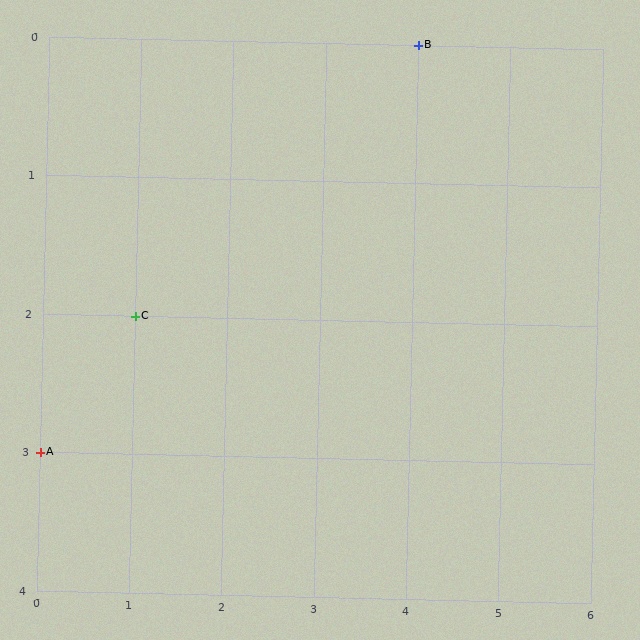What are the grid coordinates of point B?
Point B is at grid coordinates (4, 0).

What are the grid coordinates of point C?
Point C is at grid coordinates (1, 2).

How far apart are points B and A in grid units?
Points B and A are 4 columns and 3 rows apart (about 5.0 grid units diagonally).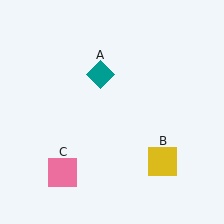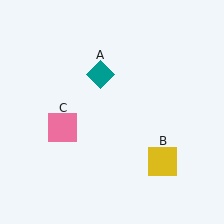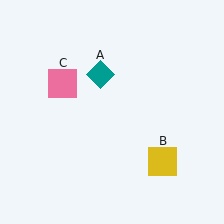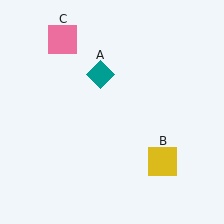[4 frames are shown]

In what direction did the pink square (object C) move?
The pink square (object C) moved up.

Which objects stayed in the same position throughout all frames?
Teal diamond (object A) and yellow square (object B) remained stationary.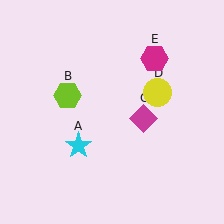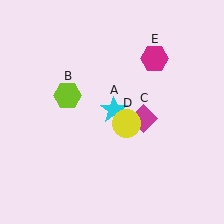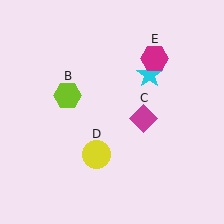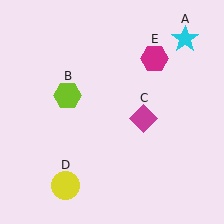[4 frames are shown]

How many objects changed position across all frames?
2 objects changed position: cyan star (object A), yellow circle (object D).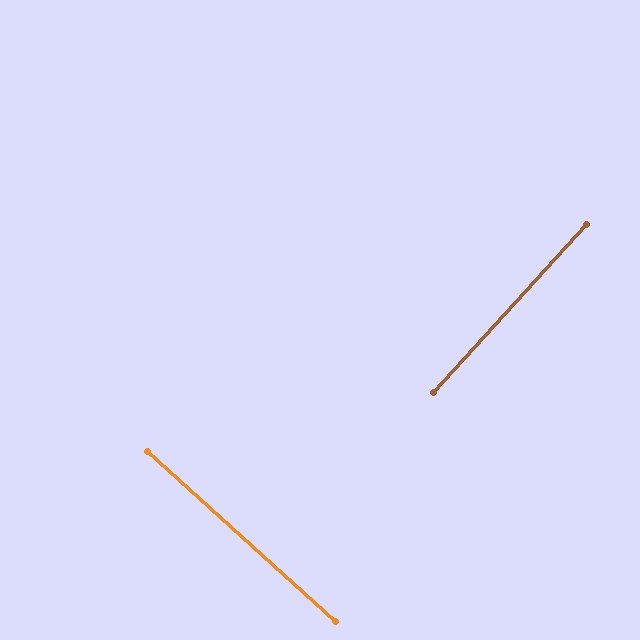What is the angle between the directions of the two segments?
Approximately 90 degrees.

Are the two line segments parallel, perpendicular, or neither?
Perpendicular — they meet at approximately 90°.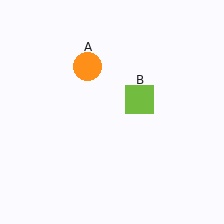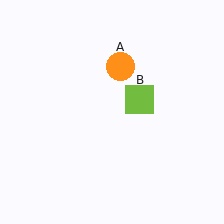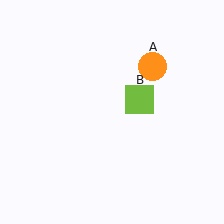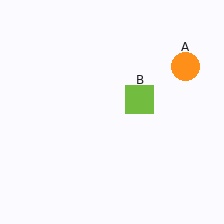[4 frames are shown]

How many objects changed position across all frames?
1 object changed position: orange circle (object A).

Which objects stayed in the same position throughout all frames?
Lime square (object B) remained stationary.